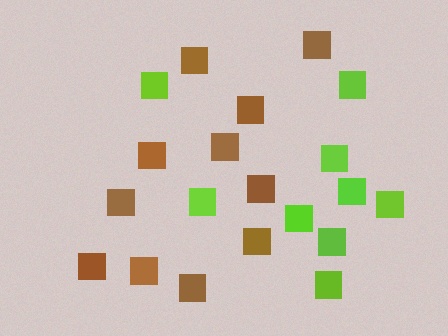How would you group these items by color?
There are 2 groups: one group of brown squares (11) and one group of lime squares (9).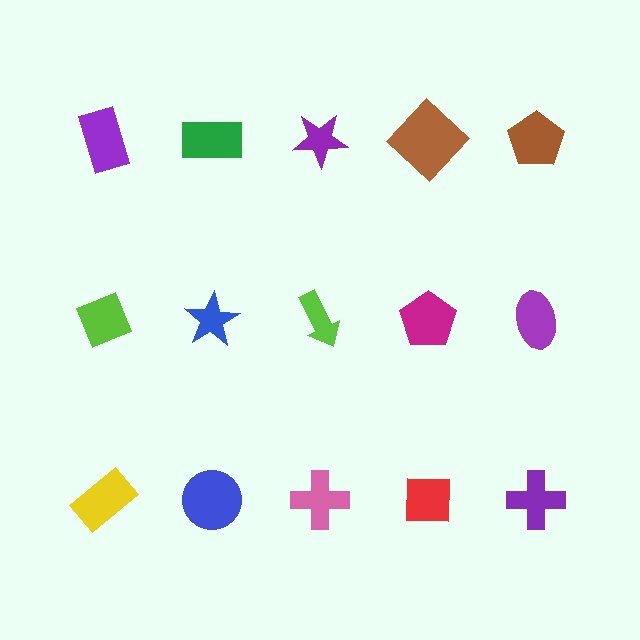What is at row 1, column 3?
A purple star.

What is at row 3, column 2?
A blue circle.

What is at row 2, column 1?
A lime diamond.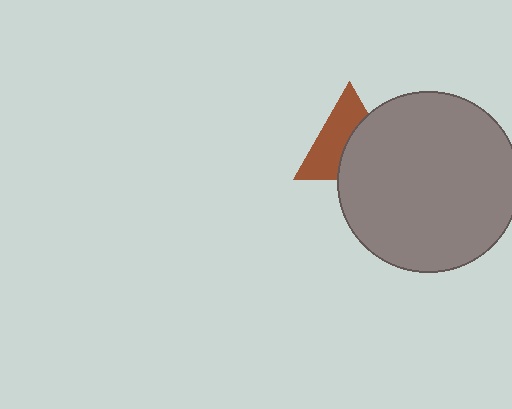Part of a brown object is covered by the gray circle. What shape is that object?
It is a triangle.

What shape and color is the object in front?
The object in front is a gray circle.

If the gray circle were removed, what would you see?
You would see the complete brown triangle.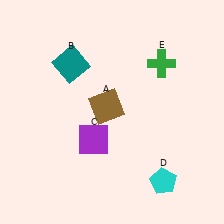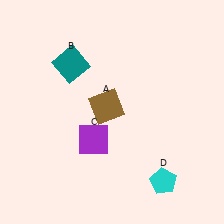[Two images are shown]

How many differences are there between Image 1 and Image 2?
There is 1 difference between the two images.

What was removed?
The green cross (E) was removed in Image 2.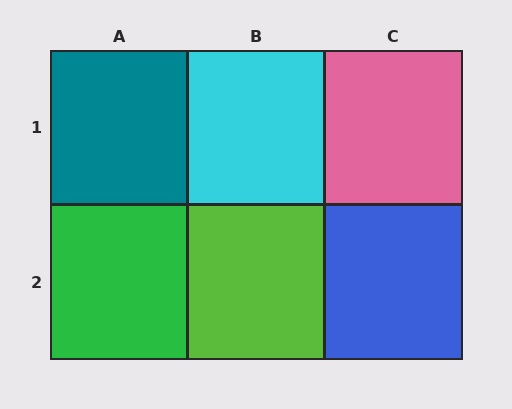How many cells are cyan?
1 cell is cyan.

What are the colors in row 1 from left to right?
Teal, cyan, pink.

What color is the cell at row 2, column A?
Green.